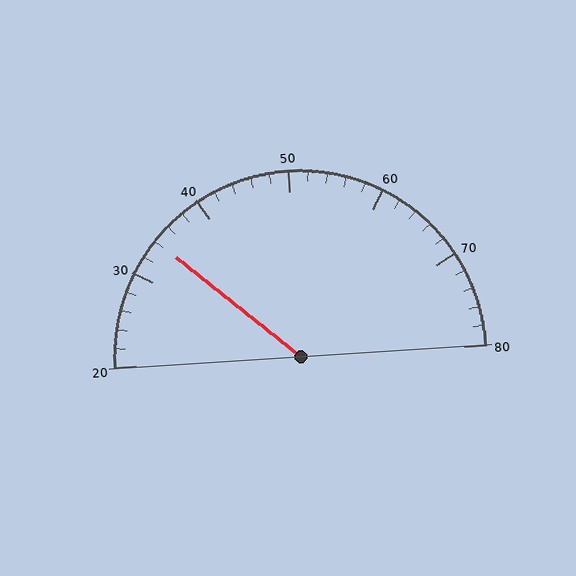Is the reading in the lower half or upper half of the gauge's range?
The reading is in the lower half of the range (20 to 80).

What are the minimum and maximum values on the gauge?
The gauge ranges from 20 to 80.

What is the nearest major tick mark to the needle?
The nearest major tick mark is 30.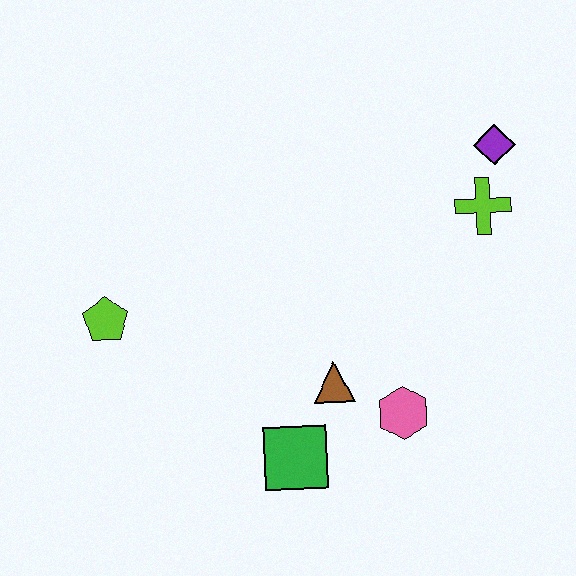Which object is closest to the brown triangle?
The pink hexagon is closest to the brown triangle.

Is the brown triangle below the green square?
No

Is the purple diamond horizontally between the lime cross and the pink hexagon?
No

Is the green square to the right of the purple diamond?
No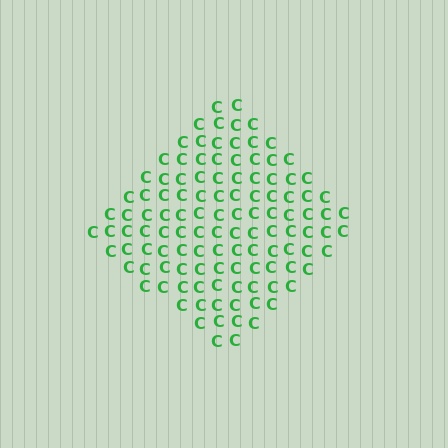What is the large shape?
The large shape is a diamond.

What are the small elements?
The small elements are letter C's.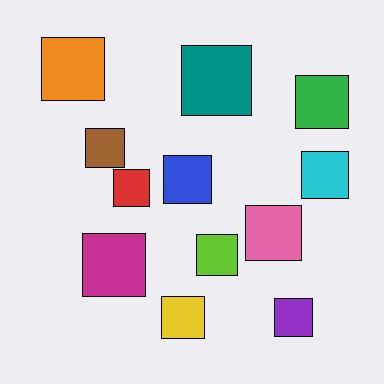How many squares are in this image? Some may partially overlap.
There are 12 squares.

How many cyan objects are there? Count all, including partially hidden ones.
There is 1 cyan object.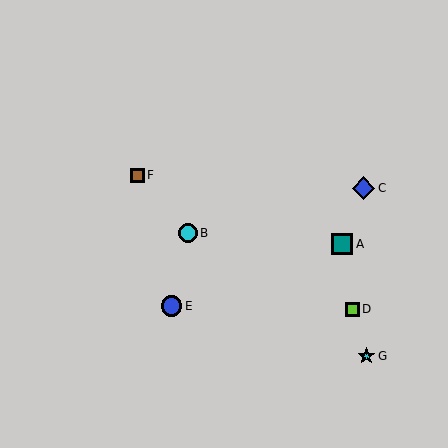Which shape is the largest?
The blue diamond (labeled C) is the largest.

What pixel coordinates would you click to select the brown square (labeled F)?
Click at (137, 175) to select the brown square F.